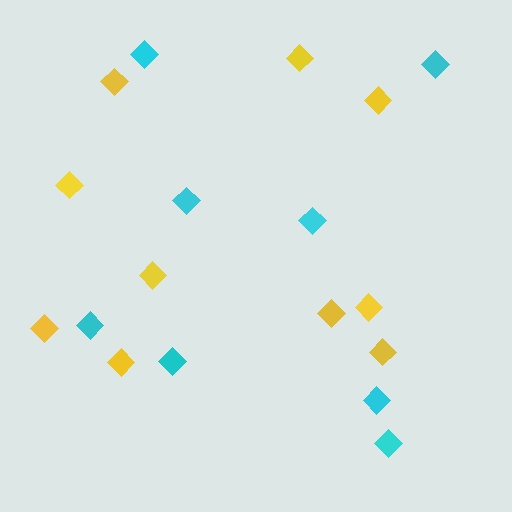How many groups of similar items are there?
There are 2 groups: one group of cyan diamonds (8) and one group of yellow diamonds (10).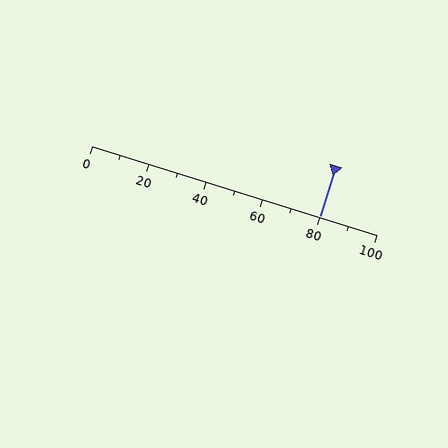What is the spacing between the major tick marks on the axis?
The major ticks are spaced 20 apart.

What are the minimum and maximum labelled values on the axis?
The axis runs from 0 to 100.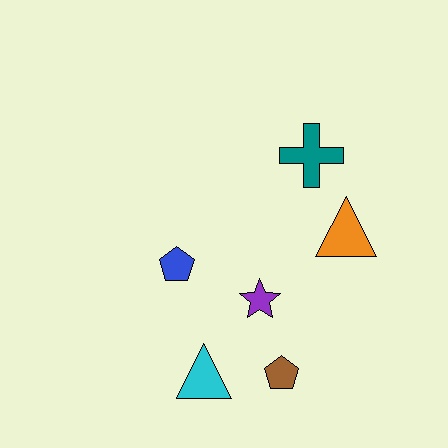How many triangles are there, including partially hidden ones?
There are 2 triangles.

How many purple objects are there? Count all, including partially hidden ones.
There is 1 purple object.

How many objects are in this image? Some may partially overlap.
There are 6 objects.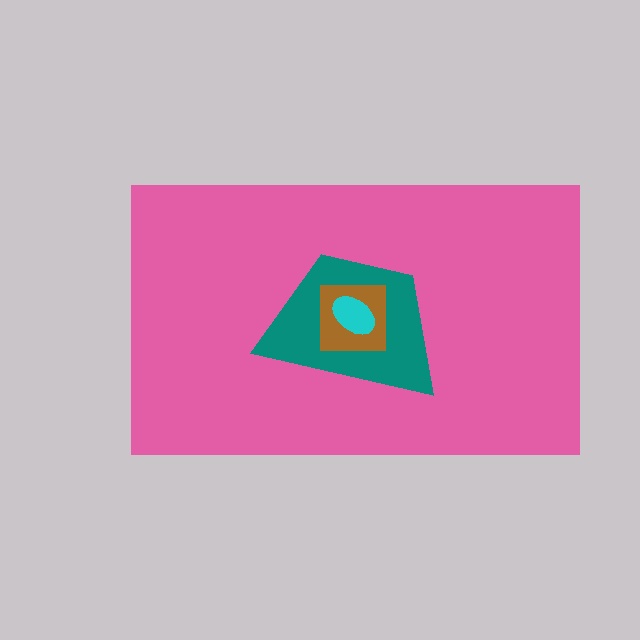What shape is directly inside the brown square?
The cyan ellipse.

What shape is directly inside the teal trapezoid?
The brown square.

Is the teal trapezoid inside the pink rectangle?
Yes.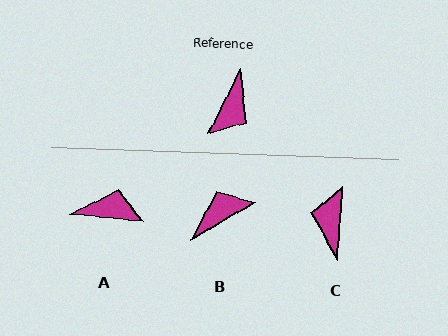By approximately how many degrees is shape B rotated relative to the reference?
Approximately 148 degrees counter-clockwise.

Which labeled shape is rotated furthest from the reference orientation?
C, about 157 degrees away.